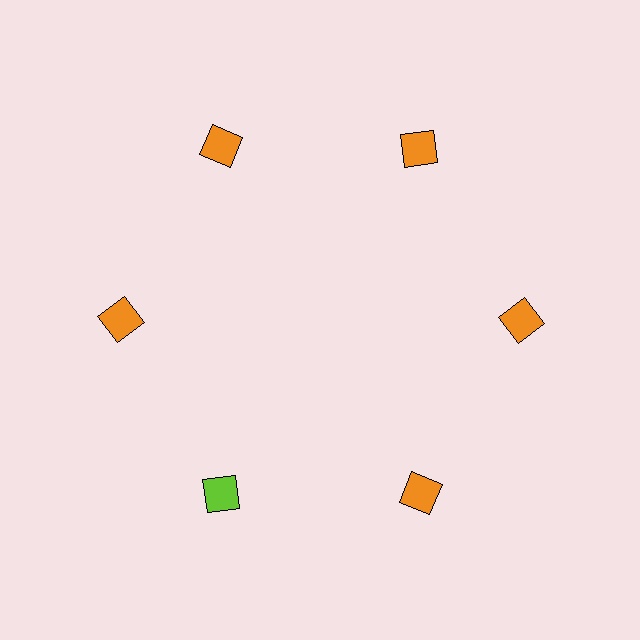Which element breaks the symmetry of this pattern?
The lime diamond at roughly the 7 o'clock position breaks the symmetry. All other shapes are orange diamonds.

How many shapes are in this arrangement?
There are 6 shapes arranged in a ring pattern.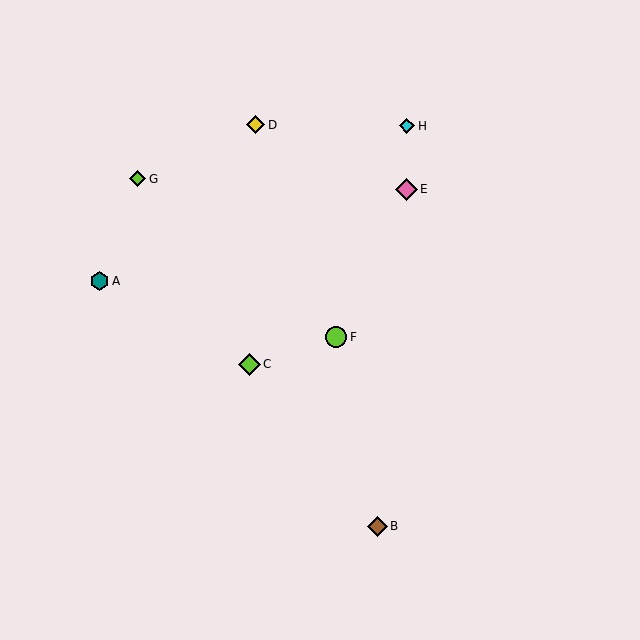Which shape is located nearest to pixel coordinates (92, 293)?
The teal hexagon (labeled A) at (100, 281) is nearest to that location.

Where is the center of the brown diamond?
The center of the brown diamond is at (377, 526).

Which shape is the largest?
The pink diamond (labeled E) is the largest.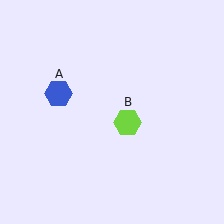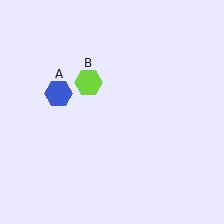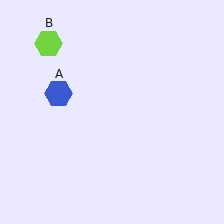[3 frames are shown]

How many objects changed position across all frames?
1 object changed position: lime hexagon (object B).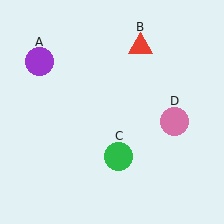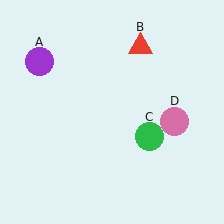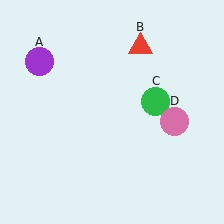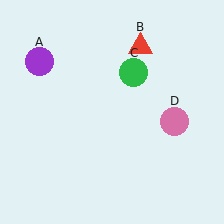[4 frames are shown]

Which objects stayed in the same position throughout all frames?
Purple circle (object A) and red triangle (object B) and pink circle (object D) remained stationary.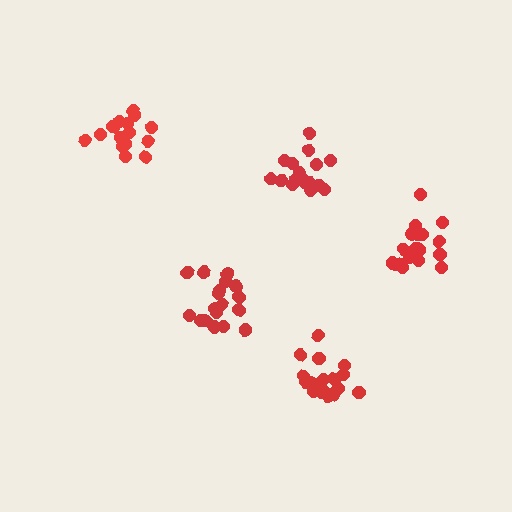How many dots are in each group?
Group 1: 18 dots, Group 2: 19 dots, Group 3: 17 dots, Group 4: 18 dots, Group 5: 15 dots (87 total).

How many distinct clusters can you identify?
There are 5 distinct clusters.